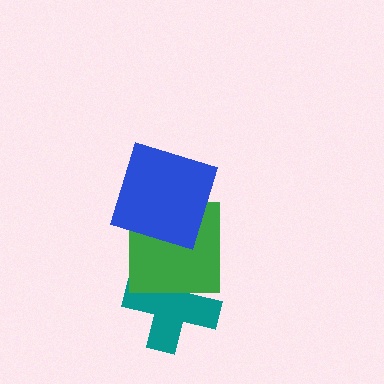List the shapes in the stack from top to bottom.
From top to bottom: the blue square, the green square, the teal cross.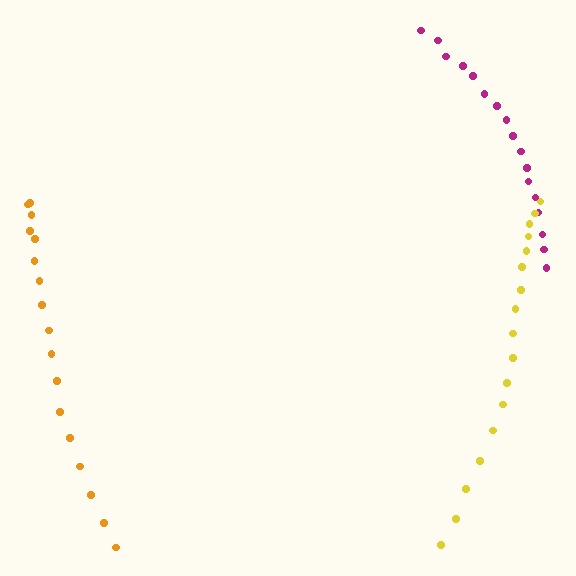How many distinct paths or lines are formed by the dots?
There are 3 distinct paths.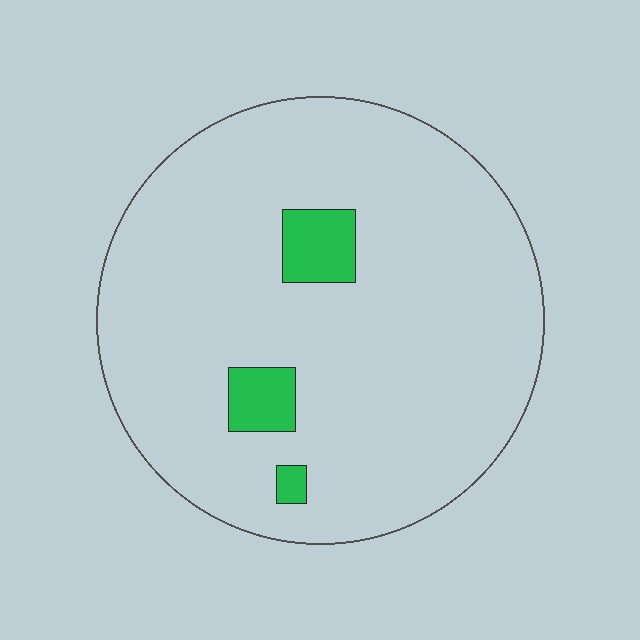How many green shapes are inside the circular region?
3.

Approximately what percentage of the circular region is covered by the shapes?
Approximately 5%.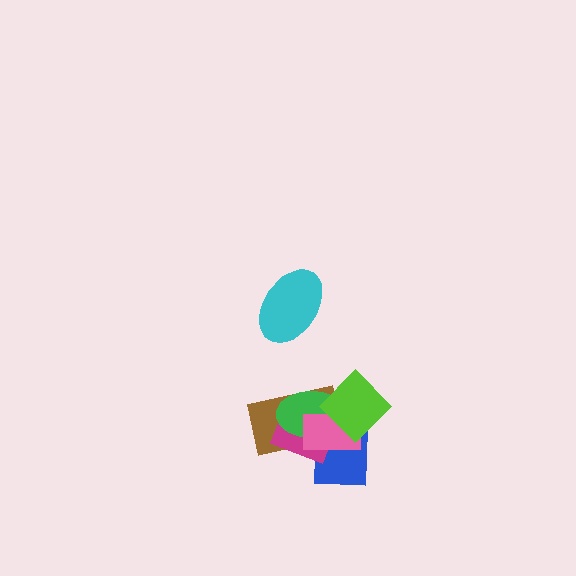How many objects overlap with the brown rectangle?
5 objects overlap with the brown rectangle.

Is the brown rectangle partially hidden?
Yes, it is partially covered by another shape.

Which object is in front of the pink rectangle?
The lime diamond is in front of the pink rectangle.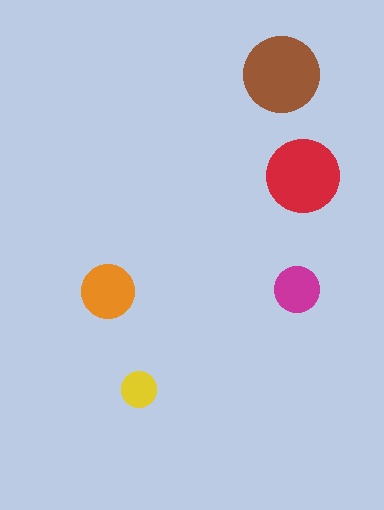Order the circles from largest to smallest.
the brown one, the red one, the orange one, the magenta one, the yellow one.